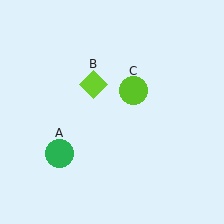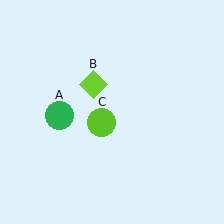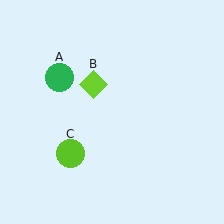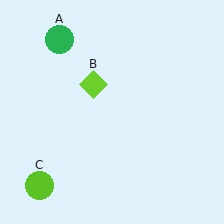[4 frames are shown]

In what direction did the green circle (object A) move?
The green circle (object A) moved up.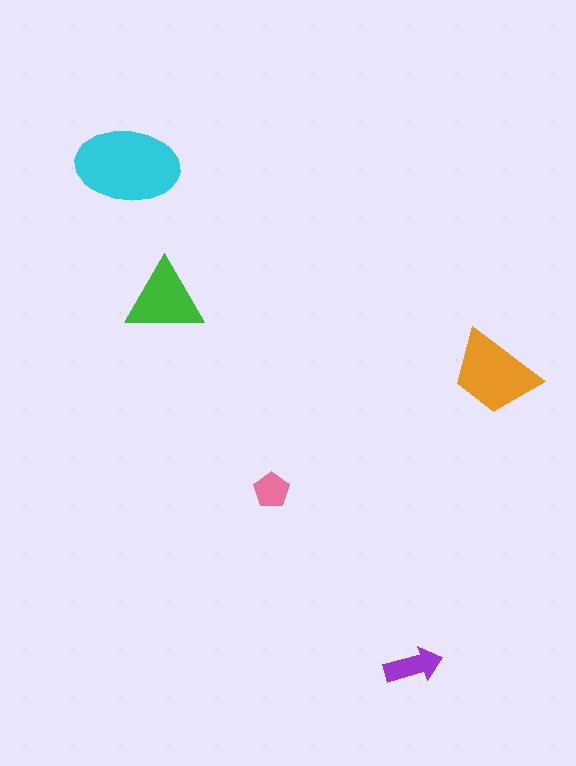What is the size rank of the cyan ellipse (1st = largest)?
1st.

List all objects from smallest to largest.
The pink pentagon, the purple arrow, the green triangle, the orange trapezoid, the cyan ellipse.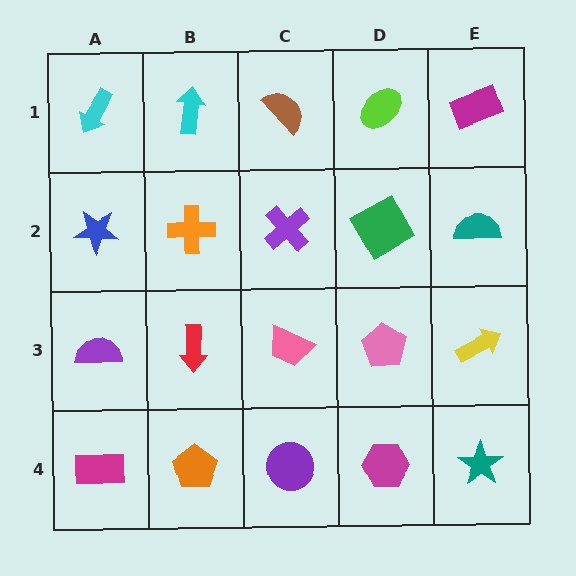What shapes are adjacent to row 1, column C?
A purple cross (row 2, column C), a cyan arrow (row 1, column B), a lime ellipse (row 1, column D).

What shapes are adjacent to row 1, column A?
A blue star (row 2, column A), a cyan arrow (row 1, column B).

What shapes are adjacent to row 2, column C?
A brown semicircle (row 1, column C), a pink trapezoid (row 3, column C), an orange cross (row 2, column B), a green square (row 2, column D).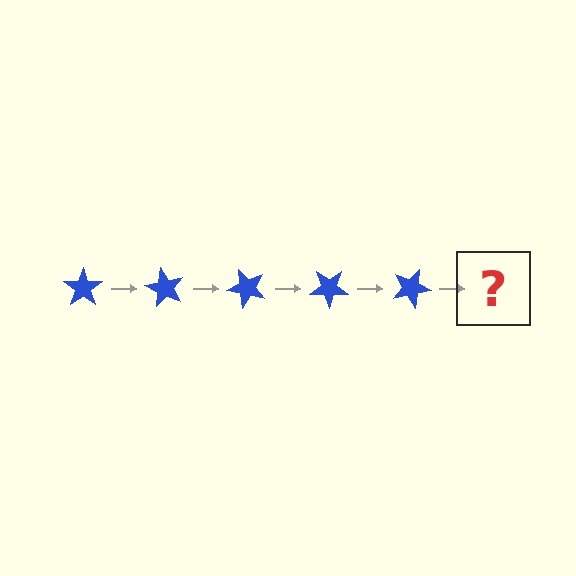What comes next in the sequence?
The next element should be a blue star rotated 300 degrees.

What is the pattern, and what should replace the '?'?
The pattern is that the star rotates 60 degrees each step. The '?' should be a blue star rotated 300 degrees.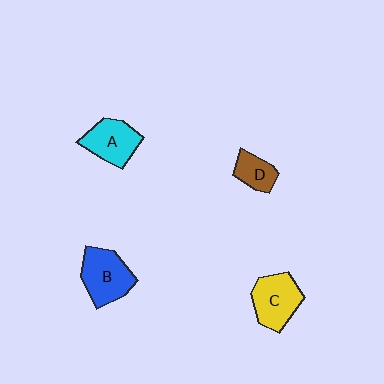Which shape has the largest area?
Shape B (blue).